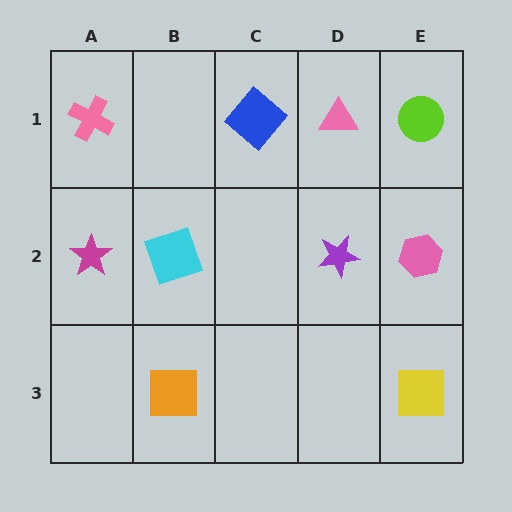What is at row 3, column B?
An orange square.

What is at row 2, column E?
A pink hexagon.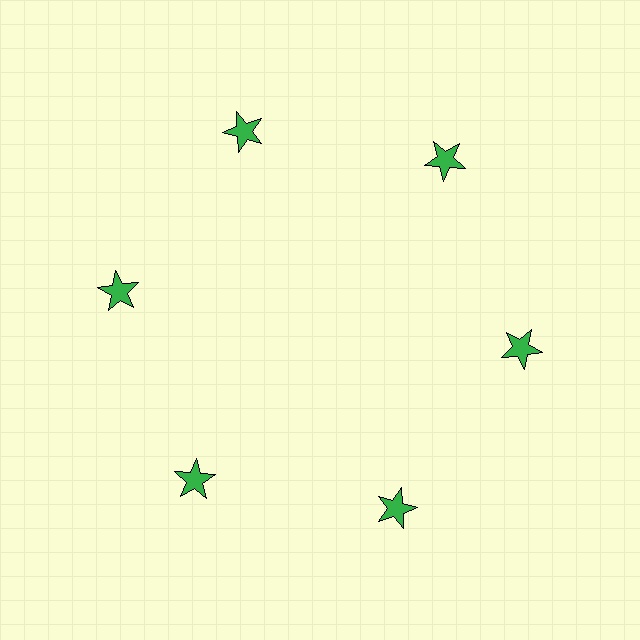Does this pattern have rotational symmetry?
Yes, this pattern has 6-fold rotational symmetry. It looks the same after rotating 60 degrees around the center.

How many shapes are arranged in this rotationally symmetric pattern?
There are 6 shapes, arranged in 6 groups of 1.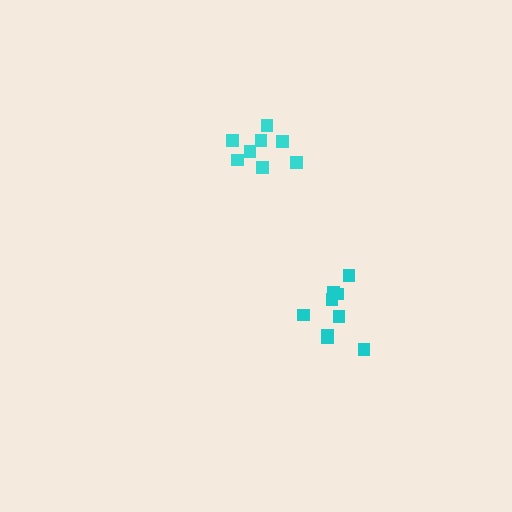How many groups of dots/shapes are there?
There are 2 groups.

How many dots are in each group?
Group 1: 9 dots, Group 2: 9 dots (18 total).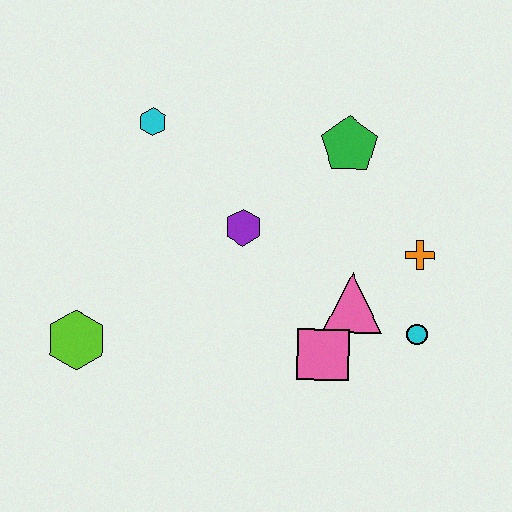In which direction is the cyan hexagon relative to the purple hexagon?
The cyan hexagon is above the purple hexagon.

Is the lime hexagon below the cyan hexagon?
Yes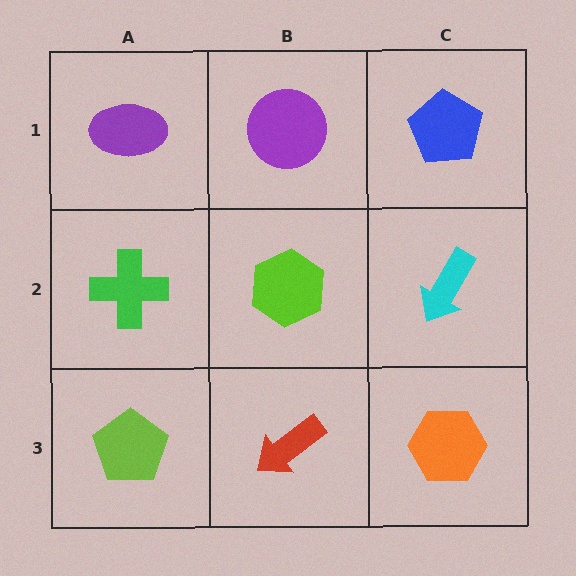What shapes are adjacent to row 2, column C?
A blue pentagon (row 1, column C), an orange hexagon (row 3, column C), a lime hexagon (row 2, column B).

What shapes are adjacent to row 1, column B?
A lime hexagon (row 2, column B), a purple ellipse (row 1, column A), a blue pentagon (row 1, column C).